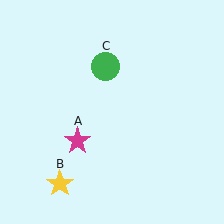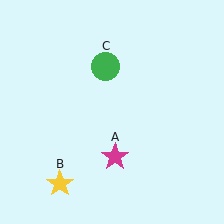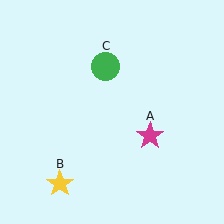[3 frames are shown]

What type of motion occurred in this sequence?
The magenta star (object A) rotated counterclockwise around the center of the scene.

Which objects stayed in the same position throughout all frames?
Yellow star (object B) and green circle (object C) remained stationary.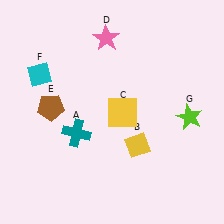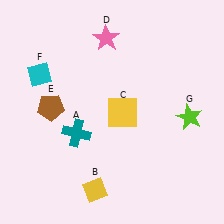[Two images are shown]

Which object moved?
The yellow diamond (B) moved down.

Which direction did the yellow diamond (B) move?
The yellow diamond (B) moved down.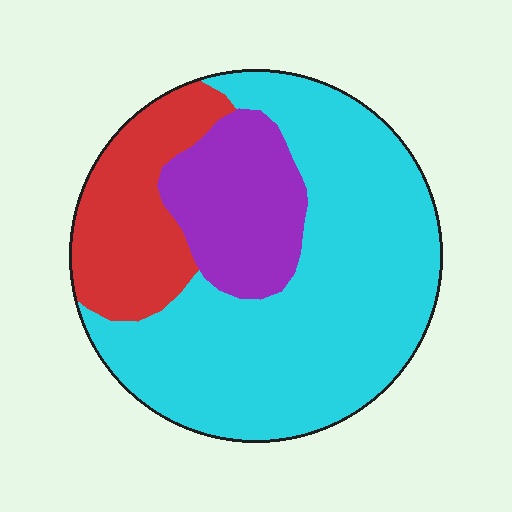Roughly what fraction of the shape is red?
Red covers about 20% of the shape.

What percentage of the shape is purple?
Purple takes up about one sixth (1/6) of the shape.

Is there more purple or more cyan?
Cyan.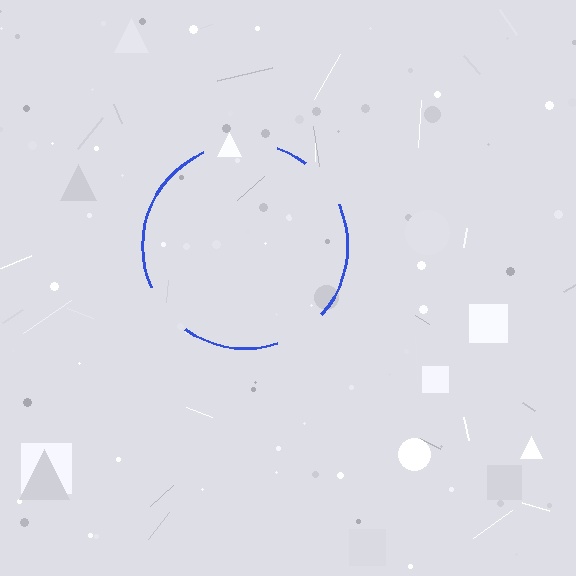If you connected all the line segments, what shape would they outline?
They would outline a circle.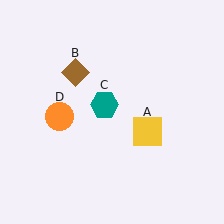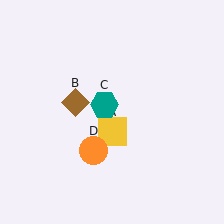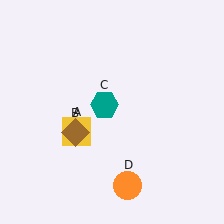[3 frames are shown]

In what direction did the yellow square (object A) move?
The yellow square (object A) moved left.